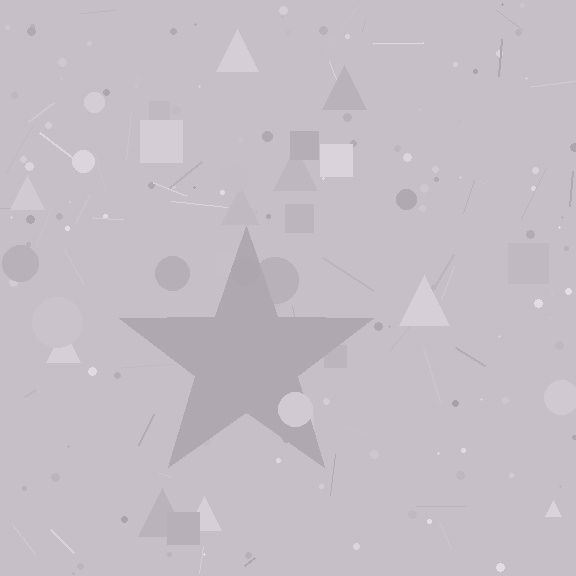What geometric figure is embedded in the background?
A star is embedded in the background.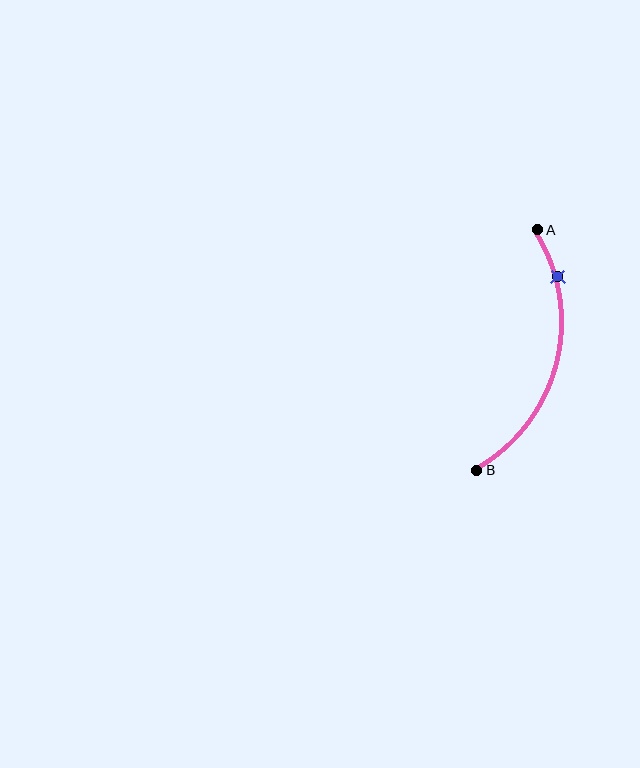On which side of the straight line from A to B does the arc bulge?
The arc bulges to the right of the straight line connecting A and B.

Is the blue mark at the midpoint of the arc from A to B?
No. The blue mark lies on the arc but is closer to endpoint A. The arc midpoint would be at the point on the curve equidistant along the arc from both A and B.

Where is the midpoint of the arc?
The arc midpoint is the point on the curve farthest from the straight line joining A and B. It sits to the right of that line.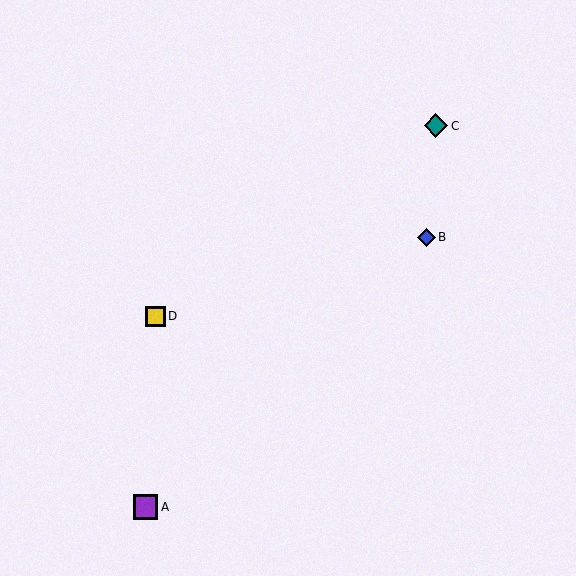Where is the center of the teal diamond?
The center of the teal diamond is at (436, 126).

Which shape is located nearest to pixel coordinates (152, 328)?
The yellow square (labeled D) at (155, 316) is nearest to that location.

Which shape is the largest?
The purple square (labeled A) is the largest.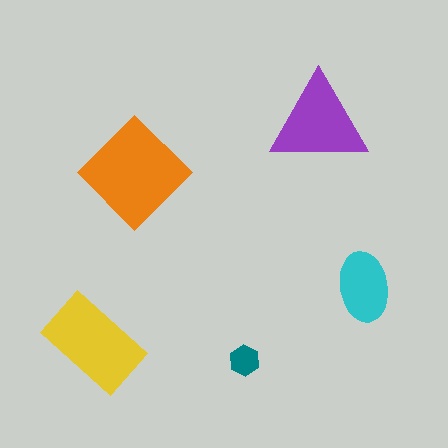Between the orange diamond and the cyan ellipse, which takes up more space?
The orange diamond.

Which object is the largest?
The orange diamond.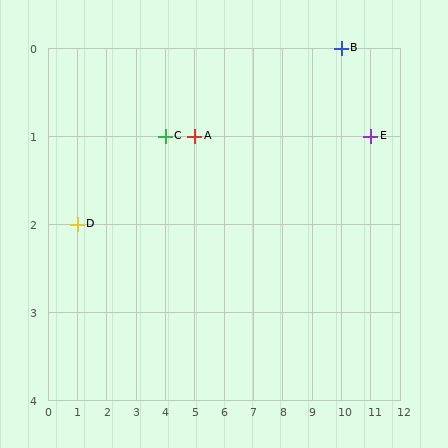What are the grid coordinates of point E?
Point E is at grid coordinates (11, 1).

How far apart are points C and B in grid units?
Points C and B are 6 columns and 1 row apart (about 6.1 grid units diagonally).